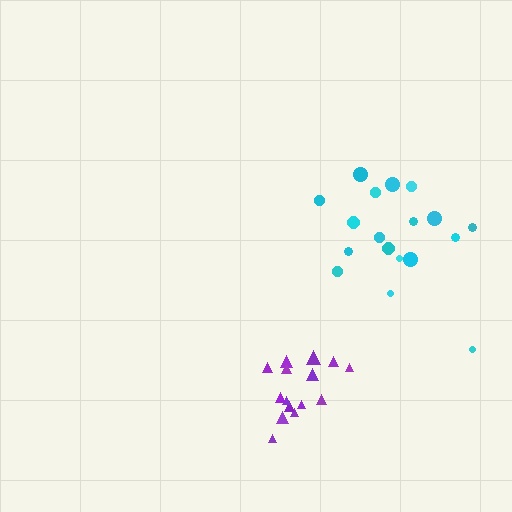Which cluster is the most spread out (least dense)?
Cyan.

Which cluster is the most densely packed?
Purple.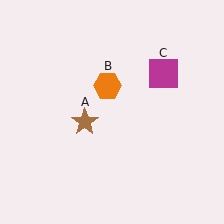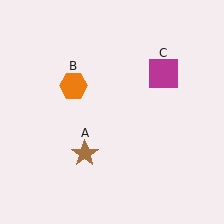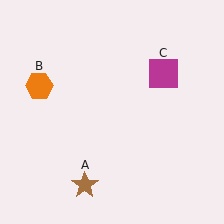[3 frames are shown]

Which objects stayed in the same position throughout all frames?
Magenta square (object C) remained stationary.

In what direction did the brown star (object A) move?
The brown star (object A) moved down.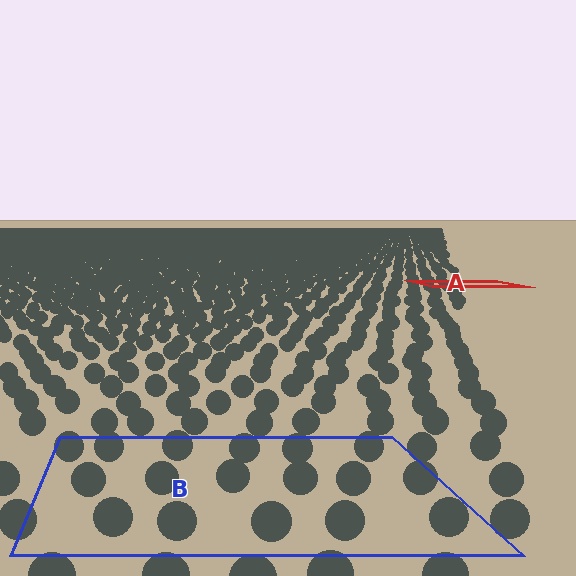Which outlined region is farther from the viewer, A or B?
Region A is farther from the viewer — the texture elements inside it appear smaller and more densely packed.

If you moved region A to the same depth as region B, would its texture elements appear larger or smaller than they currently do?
They would appear larger. At a closer depth, the same texture elements are projected at a bigger on-screen size.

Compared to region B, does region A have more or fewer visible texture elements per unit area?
Region A has more texture elements per unit area — they are packed more densely because it is farther away.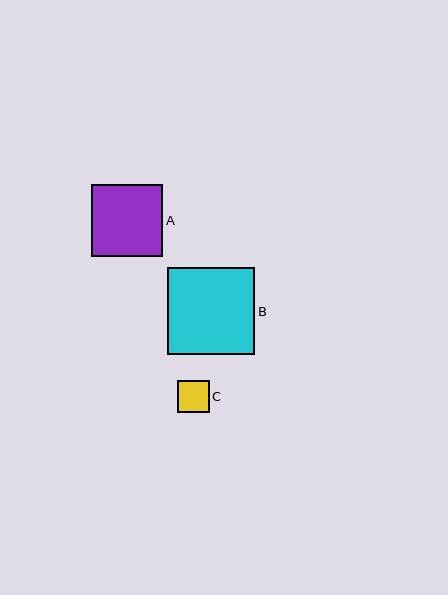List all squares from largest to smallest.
From largest to smallest: B, A, C.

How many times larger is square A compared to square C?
Square A is approximately 2.3 times the size of square C.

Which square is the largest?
Square B is the largest with a size of approximately 87 pixels.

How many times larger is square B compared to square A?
Square B is approximately 1.2 times the size of square A.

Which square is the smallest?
Square C is the smallest with a size of approximately 32 pixels.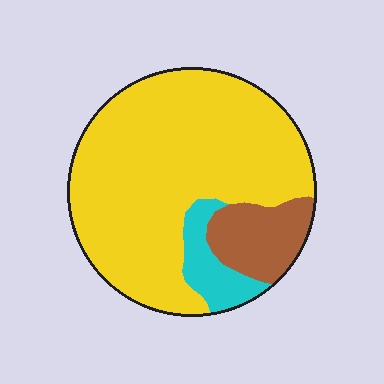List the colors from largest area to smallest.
From largest to smallest: yellow, brown, cyan.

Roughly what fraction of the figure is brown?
Brown takes up about one eighth (1/8) of the figure.